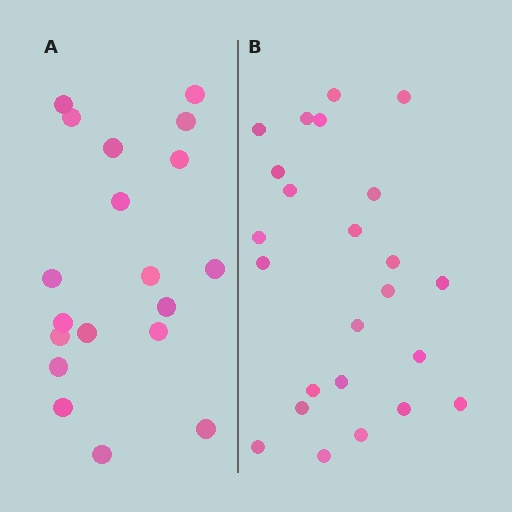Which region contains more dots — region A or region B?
Region B (the right region) has more dots.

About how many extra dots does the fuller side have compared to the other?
Region B has about 5 more dots than region A.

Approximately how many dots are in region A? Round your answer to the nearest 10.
About 20 dots. (The exact count is 19, which rounds to 20.)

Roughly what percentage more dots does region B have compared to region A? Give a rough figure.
About 25% more.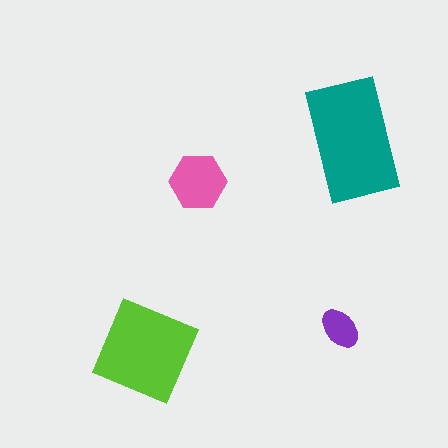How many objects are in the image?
There are 4 objects in the image.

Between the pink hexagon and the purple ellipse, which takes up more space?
The pink hexagon.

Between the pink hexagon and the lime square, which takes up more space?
The lime square.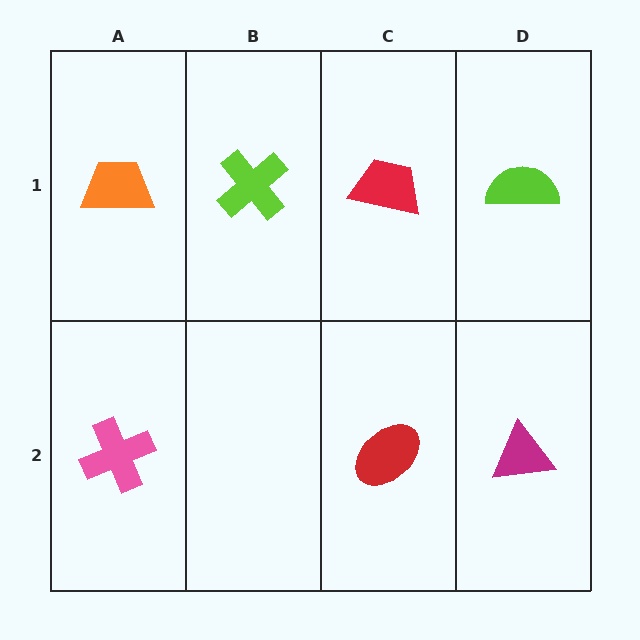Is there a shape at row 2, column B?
No, that cell is empty.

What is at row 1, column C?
A red trapezoid.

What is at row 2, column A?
A pink cross.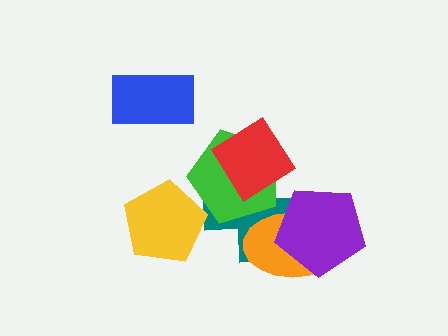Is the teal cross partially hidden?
Yes, it is partially covered by another shape.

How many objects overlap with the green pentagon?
3 objects overlap with the green pentagon.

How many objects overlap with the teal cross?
4 objects overlap with the teal cross.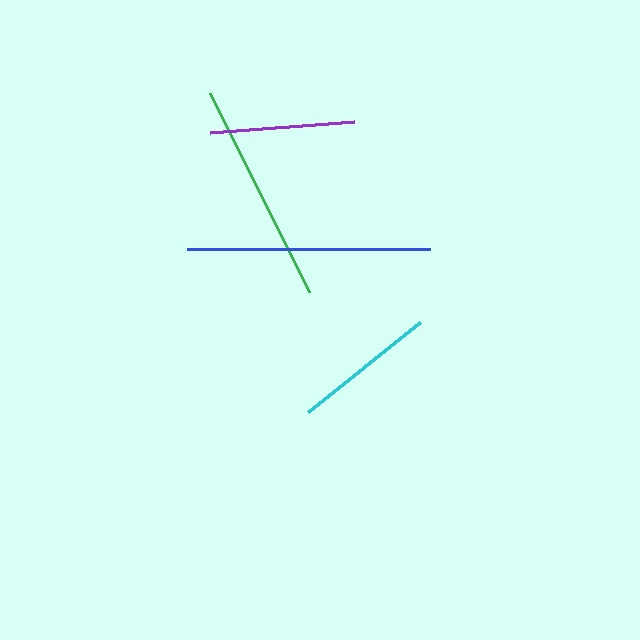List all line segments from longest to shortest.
From longest to shortest: blue, green, purple, cyan.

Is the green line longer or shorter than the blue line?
The blue line is longer than the green line.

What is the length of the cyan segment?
The cyan segment is approximately 144 pixels long.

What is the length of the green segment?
The green segment is approximately 222 pixels long.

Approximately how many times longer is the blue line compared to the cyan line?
The blue line is approximately 1.7 times the length of the cyan line.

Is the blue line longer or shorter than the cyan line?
The blue line is longer than the cyan line.